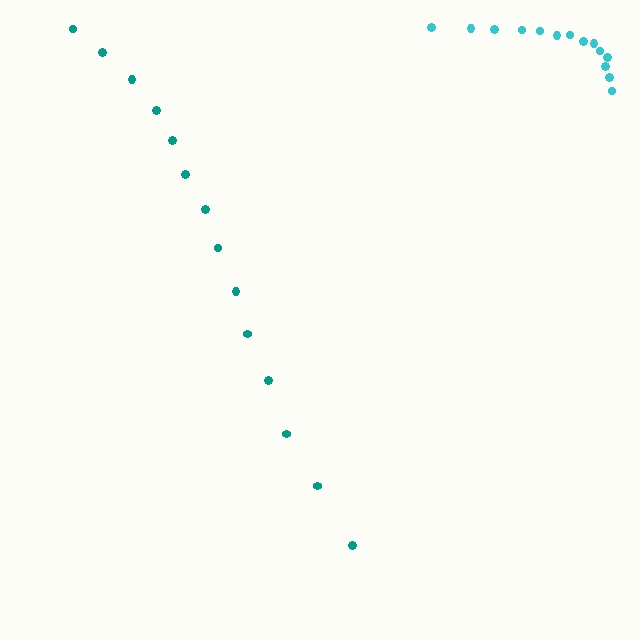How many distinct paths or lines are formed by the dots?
There are 2 distinct paths.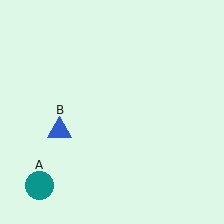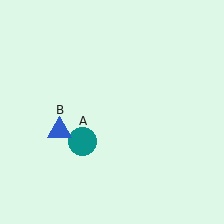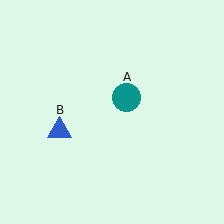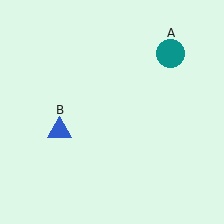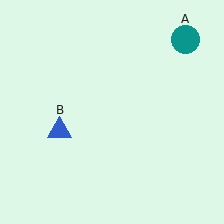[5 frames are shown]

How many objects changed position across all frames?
1 object changed position: teal circle (object A).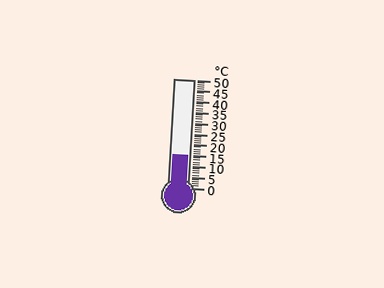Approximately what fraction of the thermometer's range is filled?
The thermometer is filled to approximately 30% of its range.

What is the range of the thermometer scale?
The thermometer scale ranges from 0°C to 50°C.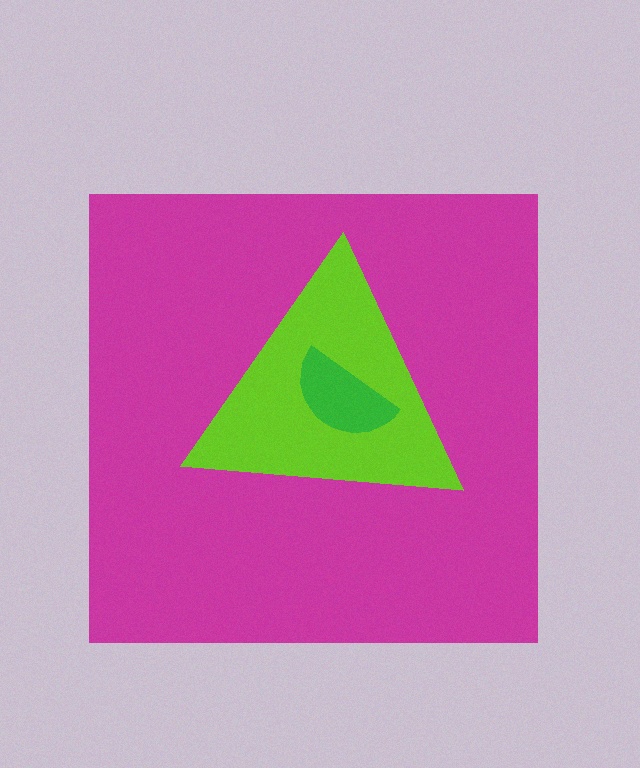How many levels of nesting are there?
3.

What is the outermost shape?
The magenta square.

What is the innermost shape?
The green semicircle.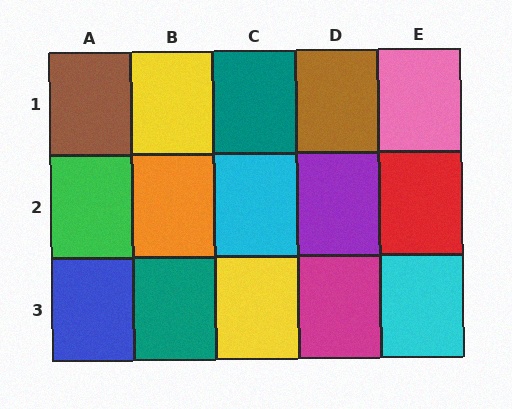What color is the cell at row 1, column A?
Brown.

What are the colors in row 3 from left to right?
Blue, teal, yellow, magenta, cyan.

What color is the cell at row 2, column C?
Cyan.